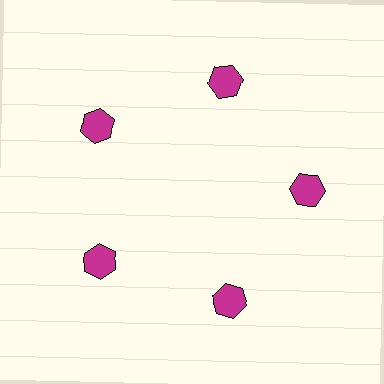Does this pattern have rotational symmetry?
Yes, this pattern has 5-fold rotational symmetry. It looks the same after rotating 72 degrees around the center.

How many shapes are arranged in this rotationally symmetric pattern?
There are 5 shapes, arranged in 5 groups of 1.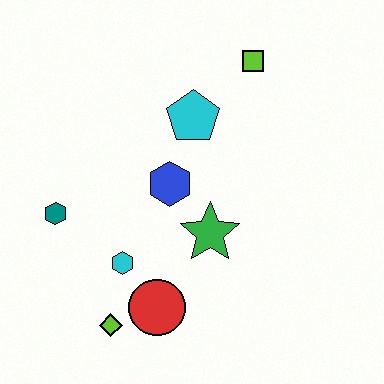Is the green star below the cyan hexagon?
No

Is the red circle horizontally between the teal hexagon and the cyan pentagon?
Yes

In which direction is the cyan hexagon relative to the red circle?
The cyan hexagon is above the red circle.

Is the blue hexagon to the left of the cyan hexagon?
No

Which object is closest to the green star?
The blue hexagon is closest to the green star.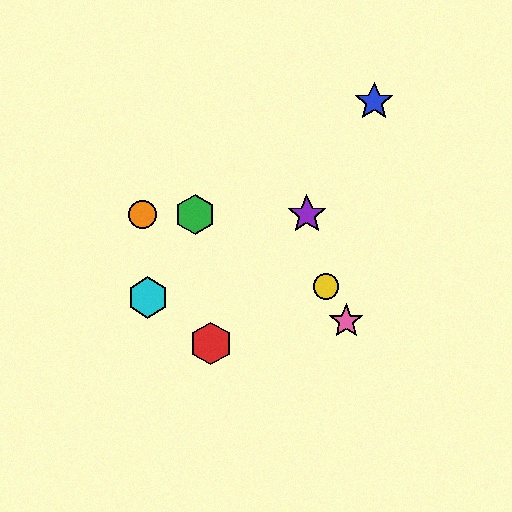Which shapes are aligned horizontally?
The green hexagon, the purple star, the orange circle are aligned horizontally.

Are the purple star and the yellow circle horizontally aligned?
No, the purple star is at y≈214 and the yellow circle is at y≈286.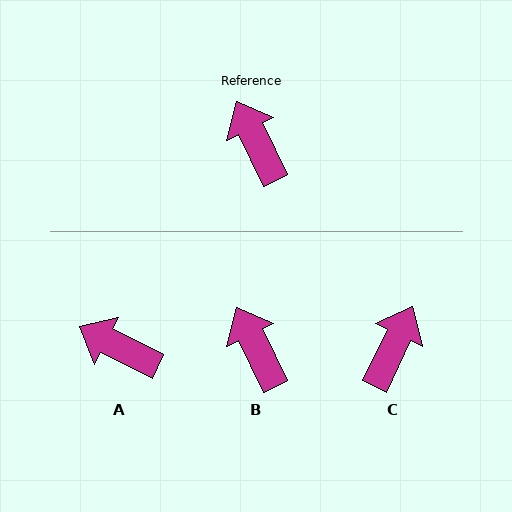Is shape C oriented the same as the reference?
No, it is off by about 51 degrees.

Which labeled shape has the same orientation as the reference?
B.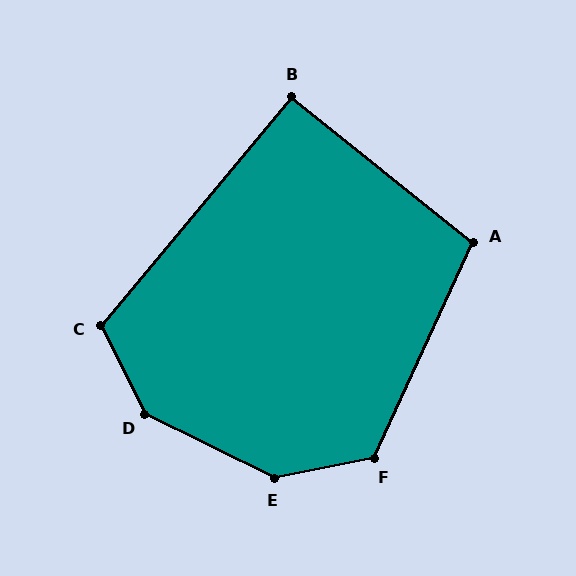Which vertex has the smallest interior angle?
B, at approximately 91 degrees.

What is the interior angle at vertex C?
Approximately 114 degrees (obtuse).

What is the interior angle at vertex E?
Approximately 142 degrees (obtuse).